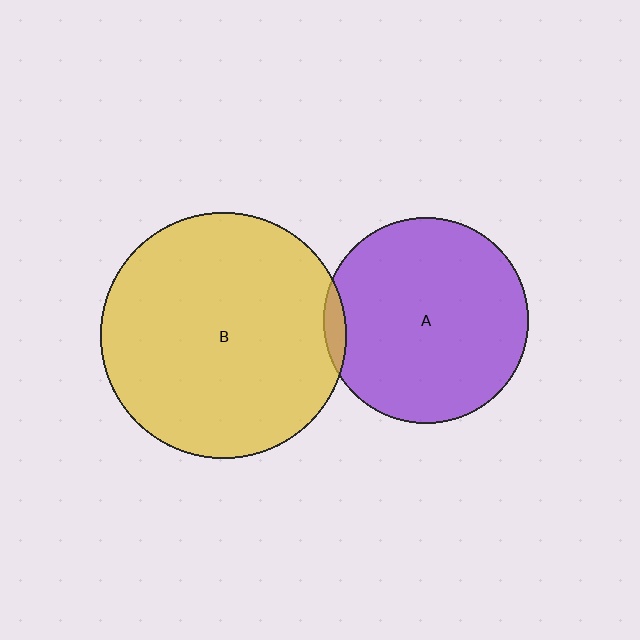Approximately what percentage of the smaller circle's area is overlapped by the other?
Approximately 5%.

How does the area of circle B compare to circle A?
Approximately 1.4 times.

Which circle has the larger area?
Circle B (yellow).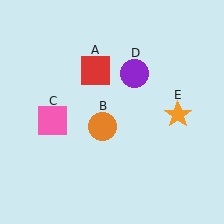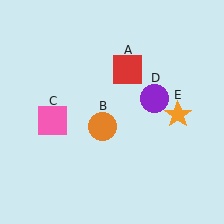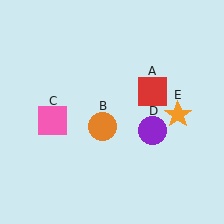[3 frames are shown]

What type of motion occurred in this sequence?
The red square (object A), purple circle (object D) rotated clockwise around the center of the scene.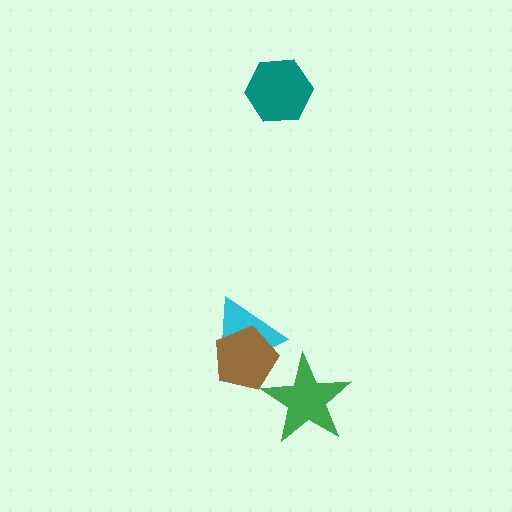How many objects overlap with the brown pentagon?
1 object overlaps with the brown pentagon.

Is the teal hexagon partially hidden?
No, no other shape covers it.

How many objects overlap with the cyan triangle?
1 object overlaps with the cyan triangle.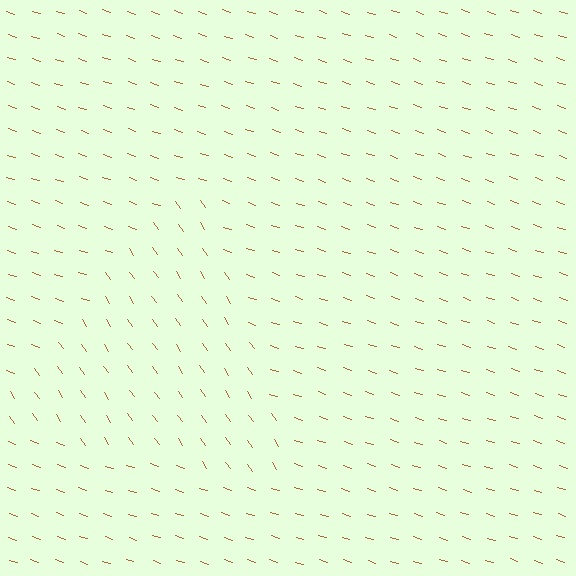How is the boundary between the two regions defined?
The boundary is defined purely by a change in line orientation (approximately 37 degrees difference). All lines are the same color and thickness.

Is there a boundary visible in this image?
Yes, there is a texture boundary formed by a change in line orientation.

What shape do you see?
I see a triangle.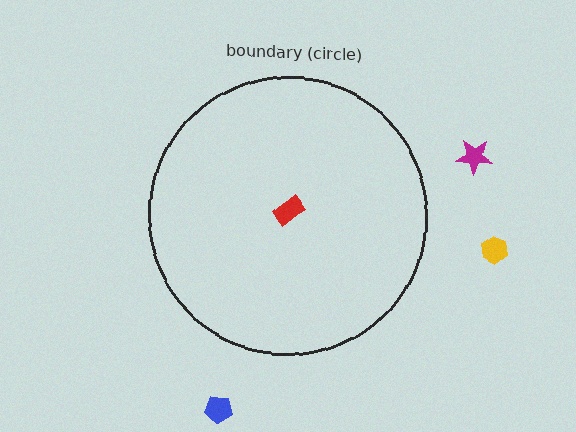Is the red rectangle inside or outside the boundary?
Inside.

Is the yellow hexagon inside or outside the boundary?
Outside.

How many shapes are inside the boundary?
1 inside, 3 outside.